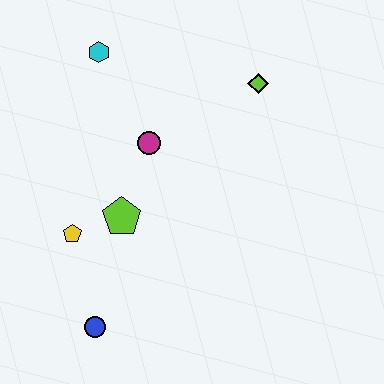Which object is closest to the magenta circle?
The lime pentagon is closest to the magenta circle.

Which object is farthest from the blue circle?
The lime diamond is farthest from the blue circle.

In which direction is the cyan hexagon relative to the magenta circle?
The cyan hexagon is above the magenta circle.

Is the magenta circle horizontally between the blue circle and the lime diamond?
Yes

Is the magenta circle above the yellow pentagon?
Yes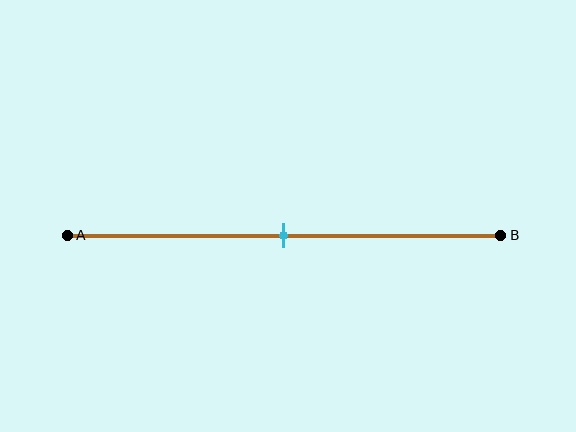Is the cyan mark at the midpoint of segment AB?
Yes, the mark is approximately at the midpoint.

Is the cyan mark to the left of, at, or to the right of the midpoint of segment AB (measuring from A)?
The cyan mark is approximately at the midpoint of segment AB.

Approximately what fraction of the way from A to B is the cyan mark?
The cyan mark is approximately 50% of the way from A to B.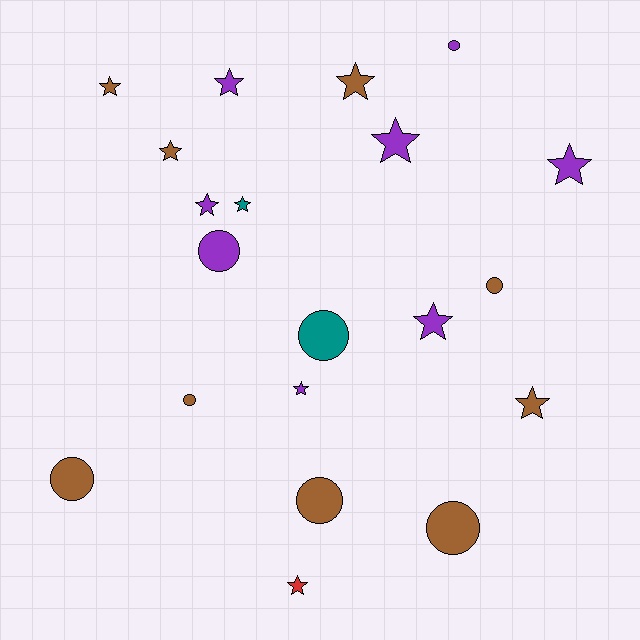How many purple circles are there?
There are 2 purple circles.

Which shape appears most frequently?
Star, with 12 objects.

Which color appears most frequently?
Brown, with 9 objects.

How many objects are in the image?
There are 20 objects.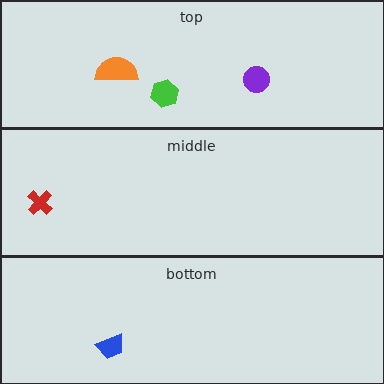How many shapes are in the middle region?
1.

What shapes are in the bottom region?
The blue trapezoid.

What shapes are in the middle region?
The red cross.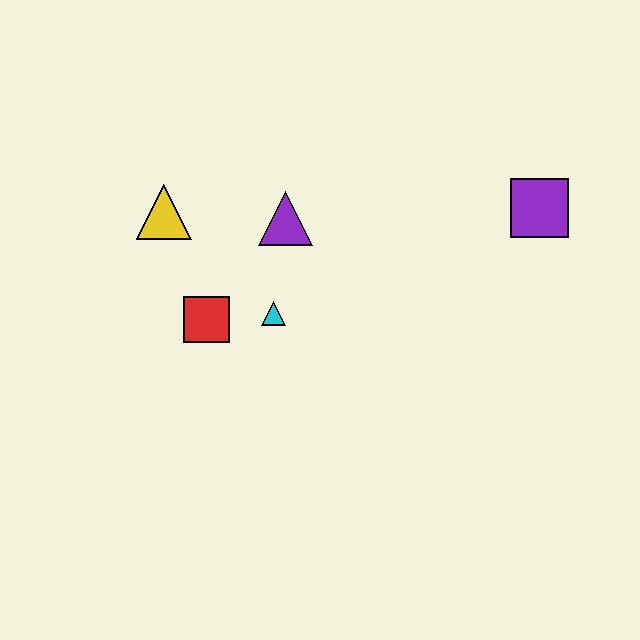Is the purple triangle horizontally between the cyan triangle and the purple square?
Yes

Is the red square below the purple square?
Yes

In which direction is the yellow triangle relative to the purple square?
The yellow triangle is to the left of the purple square.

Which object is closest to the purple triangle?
The cyan triangle is closest to the purple triangle.